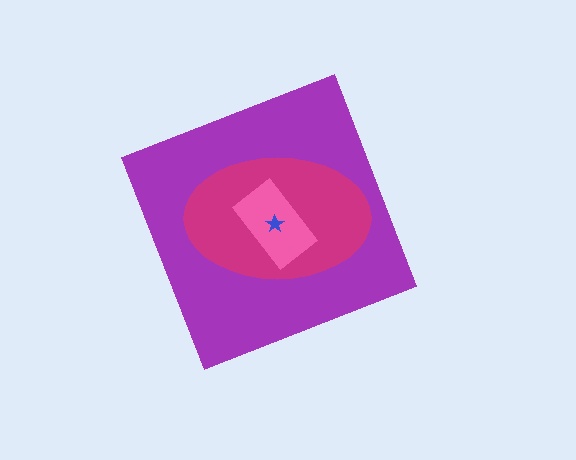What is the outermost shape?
The purple diamond.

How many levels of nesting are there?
4.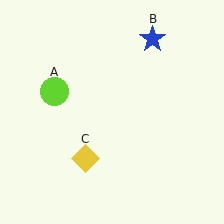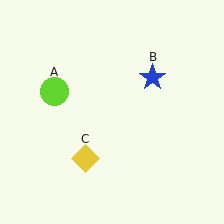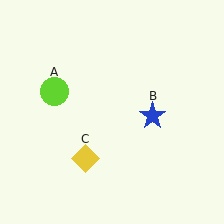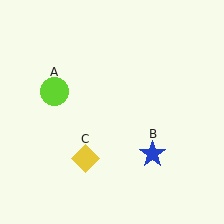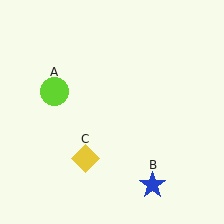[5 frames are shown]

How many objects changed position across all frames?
1 object changed position: blue star (object B).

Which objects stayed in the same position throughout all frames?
Lime circle (object A) and yellow diamond (object C) remained stationary.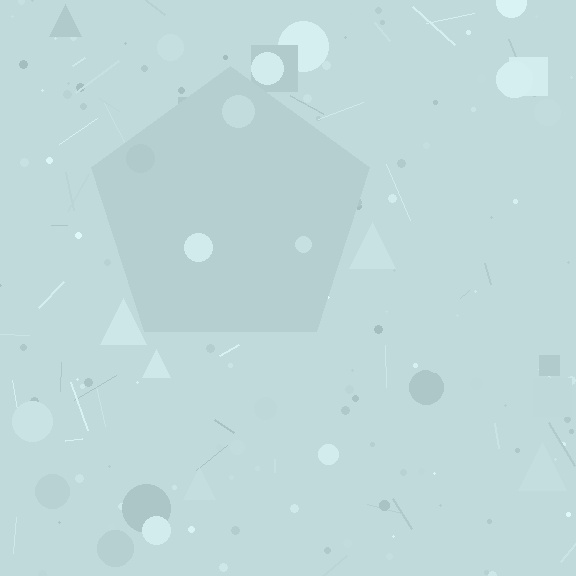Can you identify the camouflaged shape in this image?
The camouflaged shape is a pentagon.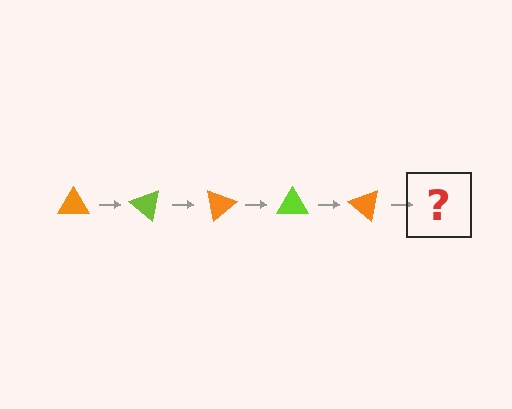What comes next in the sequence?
The next element should be a lime triangle, rotated 200 degrees from the start.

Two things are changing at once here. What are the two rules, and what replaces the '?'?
The two rules are that it rotates 40 degrees each step and the color cycles through orange and lime. The '?' should be a lime triangle, rotated 200 degrees from the start.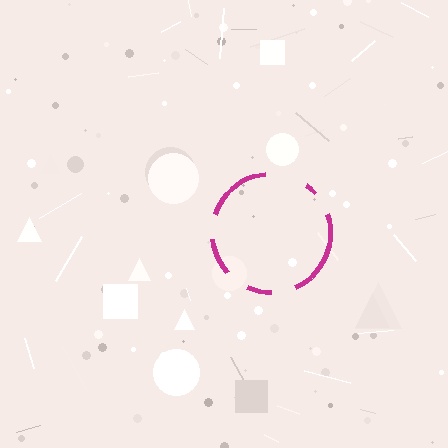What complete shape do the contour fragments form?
The contour fragments form a circle.